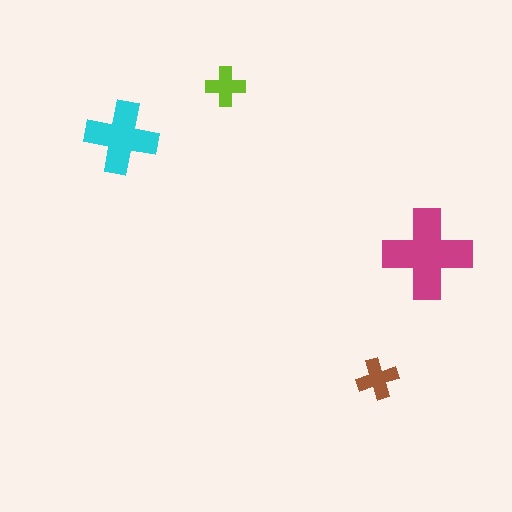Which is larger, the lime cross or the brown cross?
The brown one.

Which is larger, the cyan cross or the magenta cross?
The magenta one.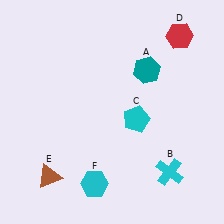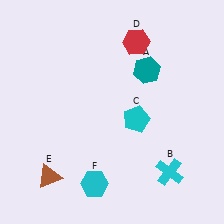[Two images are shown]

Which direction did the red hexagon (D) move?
The red hexagon (D) moved left.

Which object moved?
The red hexagon (D) moved left.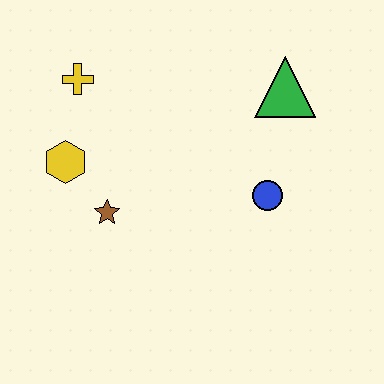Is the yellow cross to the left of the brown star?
Yes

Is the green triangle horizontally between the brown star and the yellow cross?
No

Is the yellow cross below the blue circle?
No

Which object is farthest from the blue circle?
The yellow cross is farthest from the blue circle.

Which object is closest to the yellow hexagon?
The brown star is closest to the yellow hexagon.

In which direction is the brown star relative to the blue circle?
The brown star is to the left of the blue circle.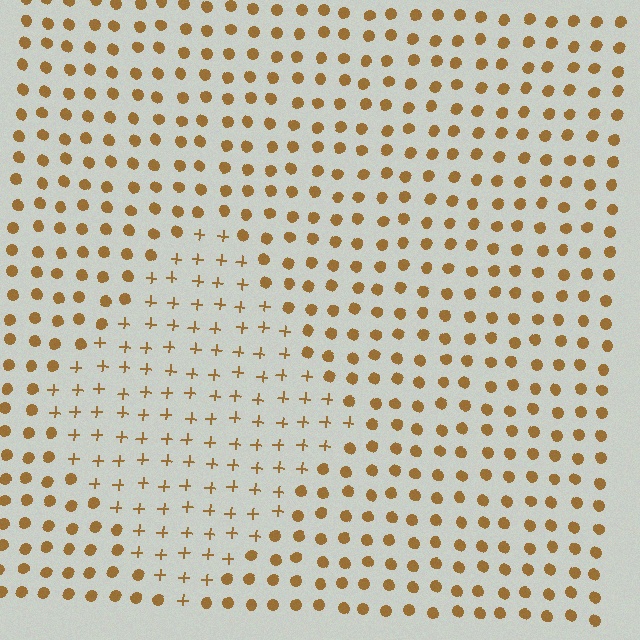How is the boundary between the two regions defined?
The boundary is defined by a change in element shape: plus signs inside vs. circles outside. All elements share the same color and spacing.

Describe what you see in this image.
The image is filled with small brown elements arranged in a uniform grid. A diamond-shaped region contains plus signs, while the surrounding area contains circles. The boundary is defined purely by the change in element shape.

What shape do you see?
I see a diamond.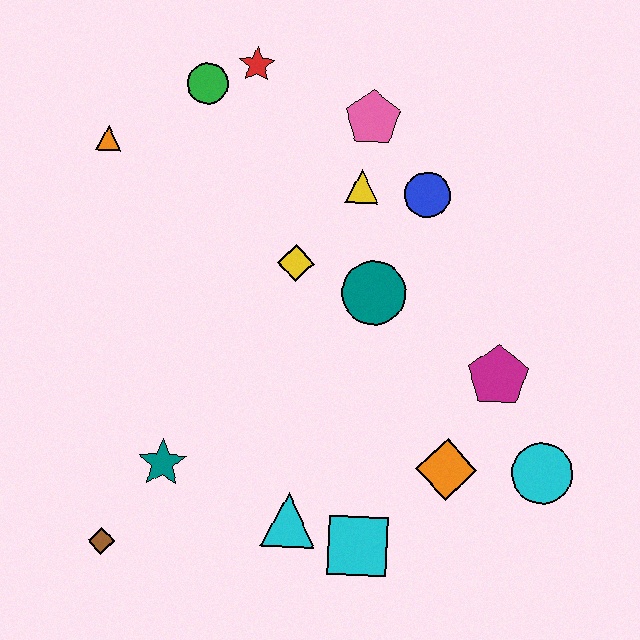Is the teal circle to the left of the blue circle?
Yes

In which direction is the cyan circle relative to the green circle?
The cyan circle is below the green circle.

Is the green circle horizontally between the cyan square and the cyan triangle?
No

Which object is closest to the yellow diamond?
The teal circle is closest to the yellow diamond.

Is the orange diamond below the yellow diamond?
Yes